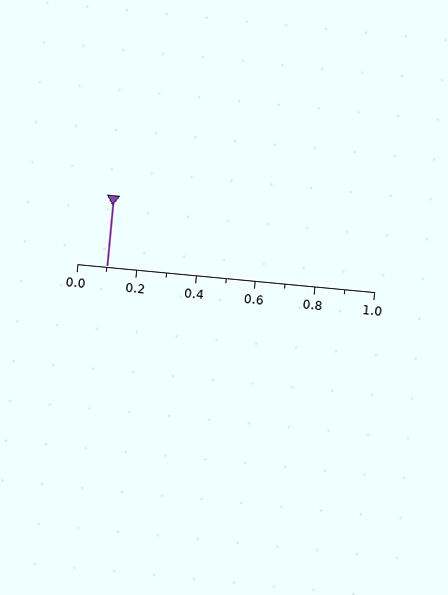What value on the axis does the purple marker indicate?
The marker indicates approximately 0.1.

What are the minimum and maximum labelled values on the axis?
The axis runs from 0.0 to 1.0.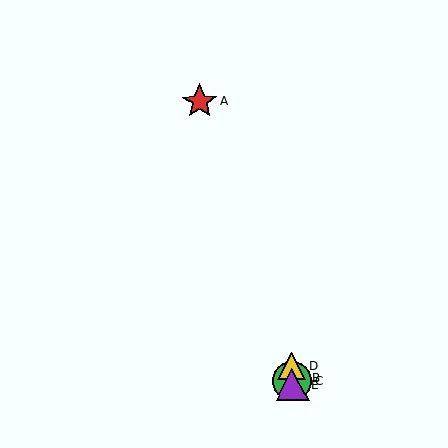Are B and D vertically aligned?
Yes, both are at x≈292.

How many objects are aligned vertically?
4 objects (B, C, D, E) are aligned vertically.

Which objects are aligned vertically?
Objects B, C, D, E are aligned vertically.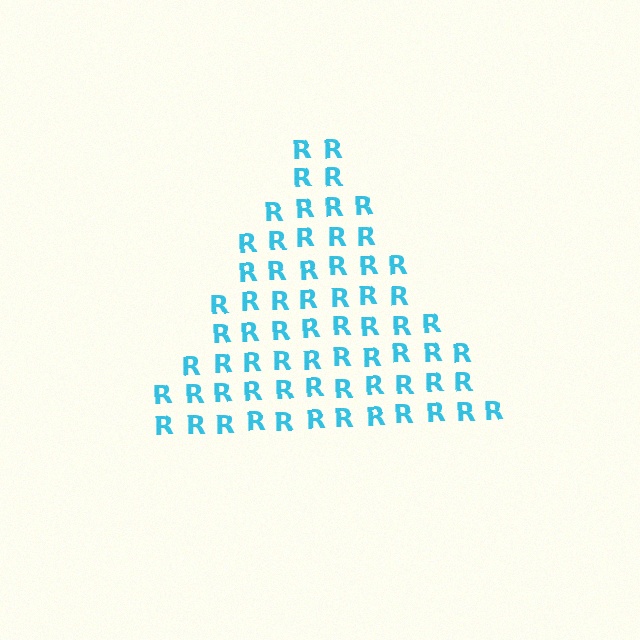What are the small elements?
The small elements are letter R's.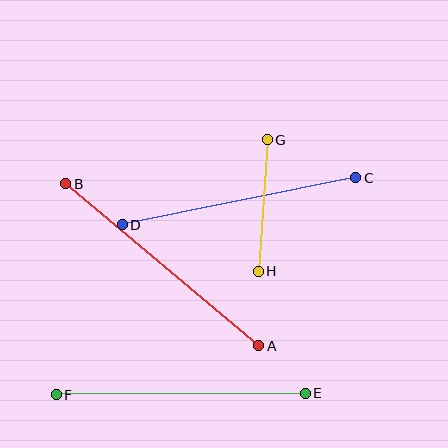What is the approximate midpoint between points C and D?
The midpoint is at approximately (239, 201) pixels.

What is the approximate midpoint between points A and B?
The midpoint is at approximately (162, 265) pixels.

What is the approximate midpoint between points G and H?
The midpoint is at approximately (263, 205) pixels.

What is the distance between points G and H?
The distance is approximately 132 pixels.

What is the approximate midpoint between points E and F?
The midpoint is at approximately (181, 394) pixels.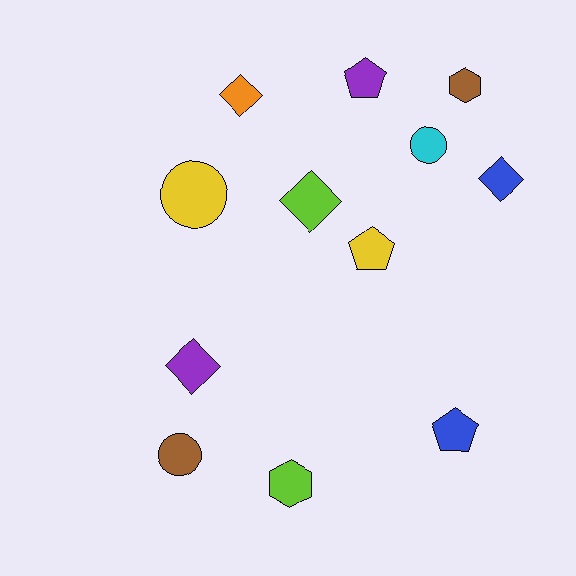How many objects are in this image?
There are 12 objects.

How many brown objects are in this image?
There are 2 brown objects.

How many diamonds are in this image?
There are 4 diamonds.